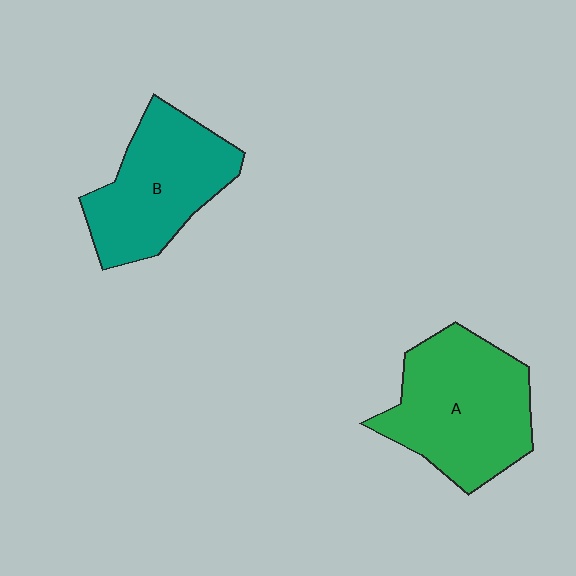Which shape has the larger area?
Shape A (green).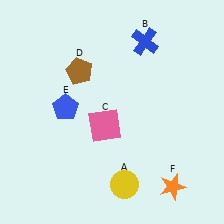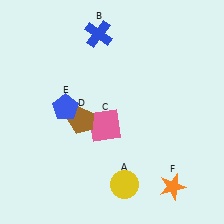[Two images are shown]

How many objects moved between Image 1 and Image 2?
2 objects moved between the two images.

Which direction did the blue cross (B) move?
The blue cross (B) moved left.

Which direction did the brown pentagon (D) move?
The brown pentagon (D) moved down.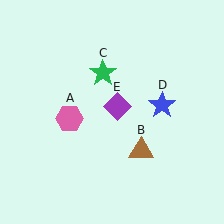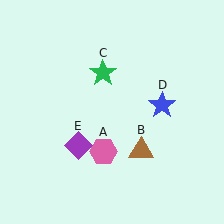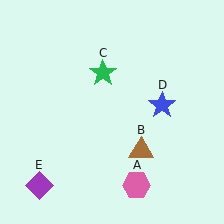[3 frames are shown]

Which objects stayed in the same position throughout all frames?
Brown triangle (object B) and green star (object C) and blue star (object D) remained stationary.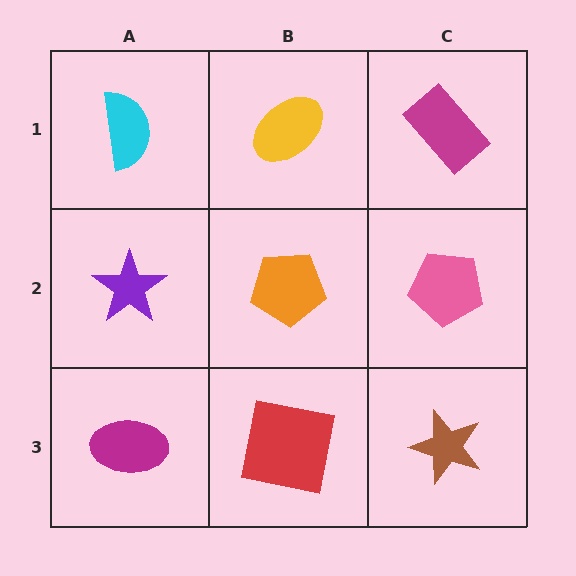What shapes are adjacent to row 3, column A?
A purple star (row 2, column A), a red square (row 3, column B).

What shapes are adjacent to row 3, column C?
A pink pentagon (row 2, column C), a red square (row 3, column B).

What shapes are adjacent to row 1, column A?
A purple star (row 2, column A), a yellow ellipse (row 1, column B).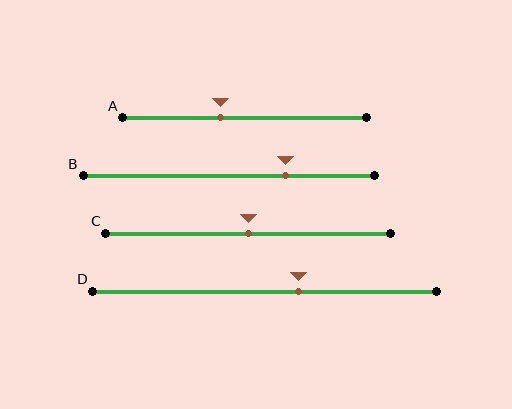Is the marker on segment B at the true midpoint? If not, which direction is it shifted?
No, the marker on segment B is shifted to the right by about 19% of the segment length.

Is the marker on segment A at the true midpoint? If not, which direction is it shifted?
No, the marker on segment A is shifted to the left by about 10% of the segment length.